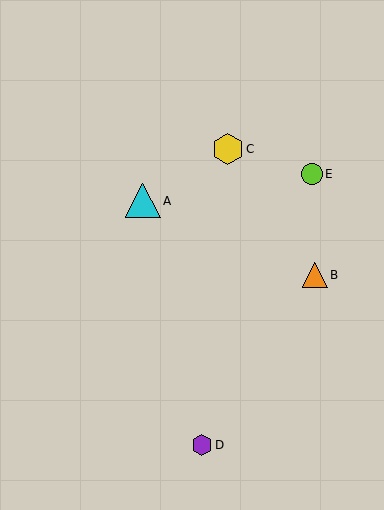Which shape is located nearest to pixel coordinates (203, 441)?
The purple hexagon (labeled D) at (202, 445) is nearest to that location.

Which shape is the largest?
The cyan triangle (labeled A) is the largest.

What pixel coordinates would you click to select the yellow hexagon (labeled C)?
Click at (228, 149) to select the yellow hexagon C.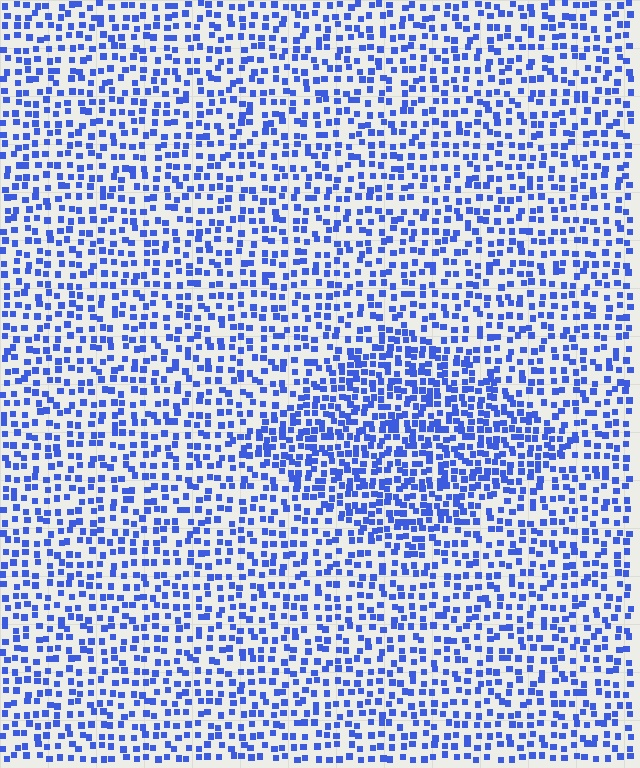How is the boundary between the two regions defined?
The boundary is defined by a change in element density (approximately 1.7x ratio). All elements are the same color, size, and shape.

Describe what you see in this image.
The image contains small blue elements arranged at two different densities. A diamond-shaped region is visible where the elements are more densely packed than the surrounding area.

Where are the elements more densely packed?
The elements are more densely packed inside the diamond boundary.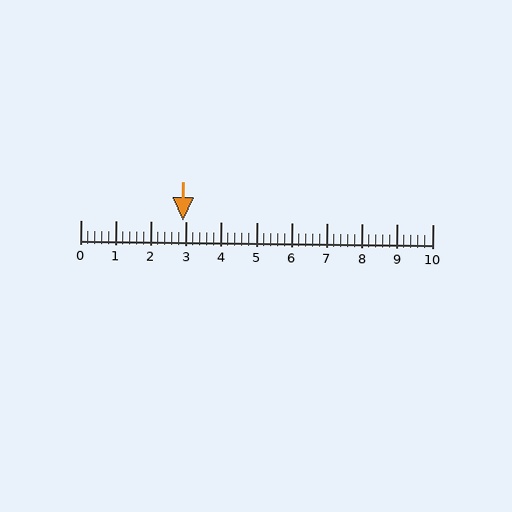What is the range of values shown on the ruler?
The ruler shows values from 0 to 10.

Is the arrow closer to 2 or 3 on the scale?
The arrow is closer to 3.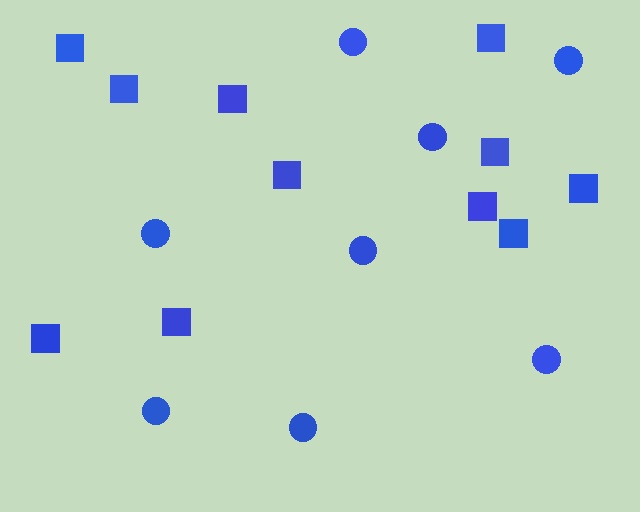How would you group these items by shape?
There are 2 groups: one group of circles (8) and one group of squares (11).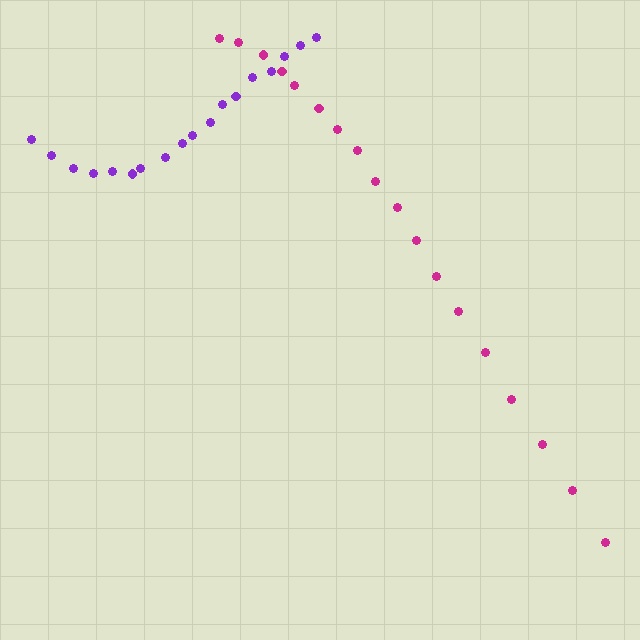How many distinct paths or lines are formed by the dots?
There are 2 distinct paths.